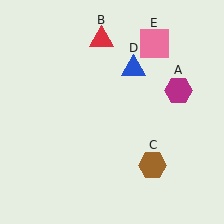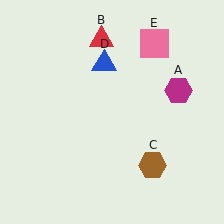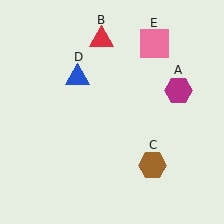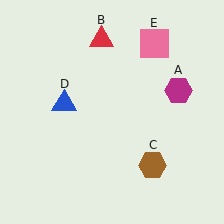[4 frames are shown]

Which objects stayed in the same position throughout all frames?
Magenta hexagon (object A) and red triangle (object B) and brown hexagon (object C) and pink square (object E) remained stationary.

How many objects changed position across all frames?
1 object changed position: blue triangle (object D).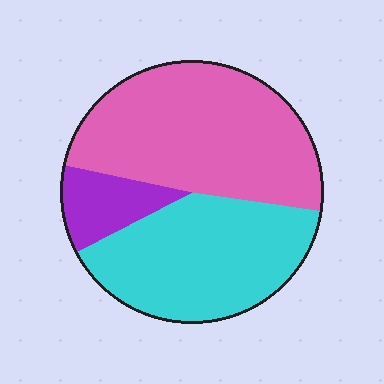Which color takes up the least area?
Purple, at roughly 10%.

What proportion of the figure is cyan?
Cyan takes up between a quarter and a half of the figure.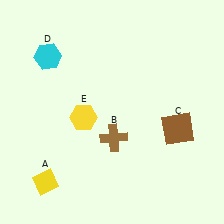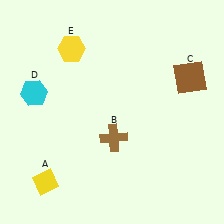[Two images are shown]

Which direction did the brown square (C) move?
The brown square (C) moved up.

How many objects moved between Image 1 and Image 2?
3 objects moved between the two images.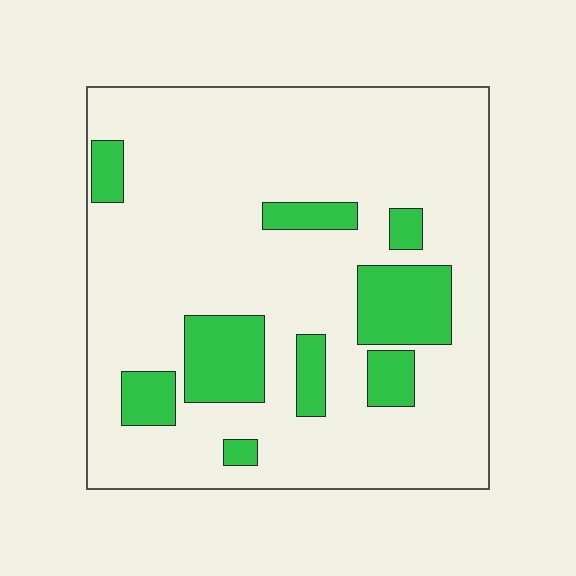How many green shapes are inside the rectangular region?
9.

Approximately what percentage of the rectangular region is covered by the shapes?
Approximately 20%.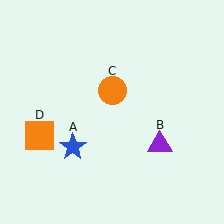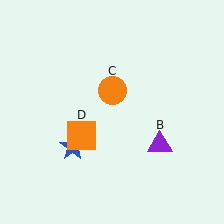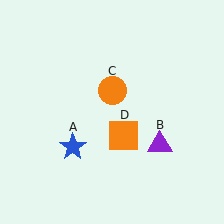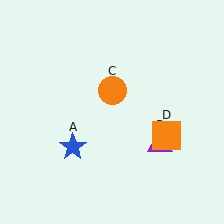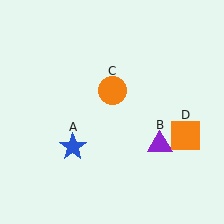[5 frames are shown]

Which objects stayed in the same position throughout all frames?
Blue star (object A) and purple triangle (object B) and orange circle (object C) remained stationary.